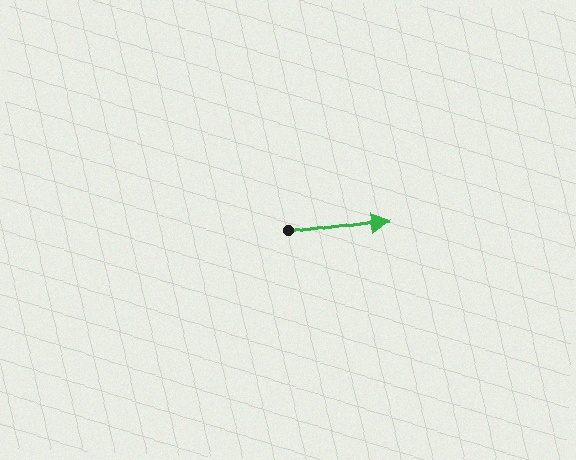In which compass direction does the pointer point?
East.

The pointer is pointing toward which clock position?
Roughly 3 o'clock.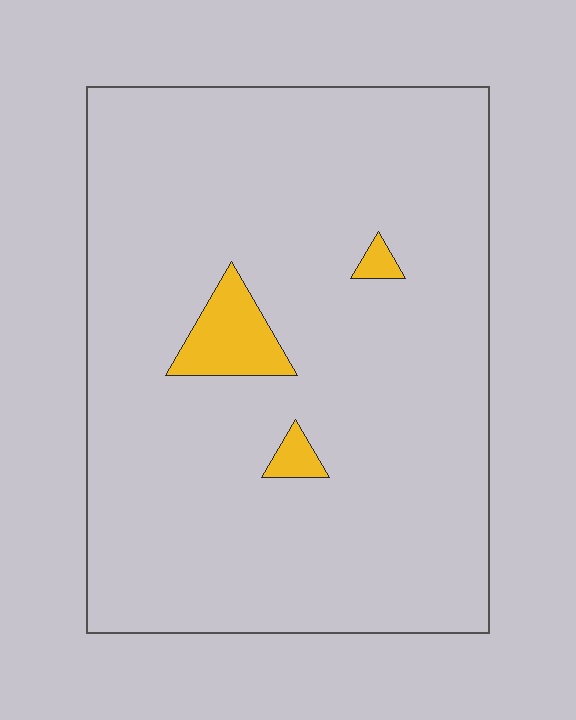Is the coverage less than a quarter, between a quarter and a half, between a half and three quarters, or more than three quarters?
Less than a quarter.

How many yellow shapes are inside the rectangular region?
3.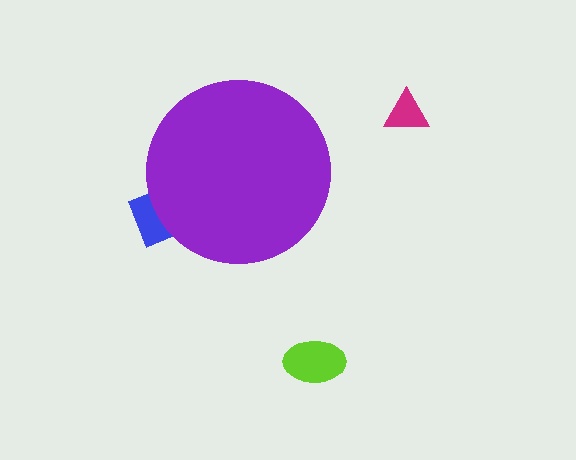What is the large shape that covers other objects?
A purple circle.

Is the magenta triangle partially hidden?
No, the magenta triangle is fully visible.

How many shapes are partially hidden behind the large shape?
1 shape is partially hidden.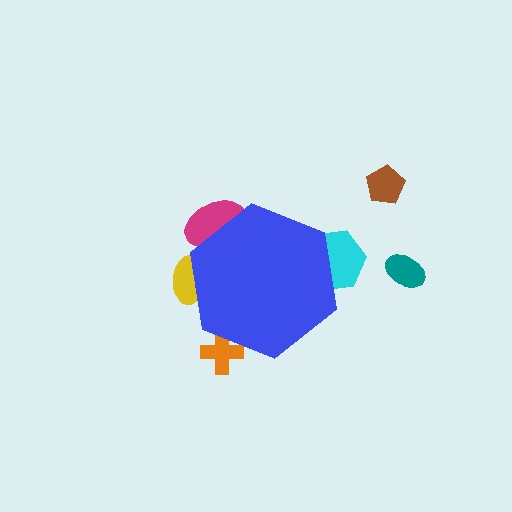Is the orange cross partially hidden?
Yes, the orange cross is partially hidden behind the blue hexagon.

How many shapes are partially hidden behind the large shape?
4 shapes are partially hidden.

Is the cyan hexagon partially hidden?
Yes, the cyan hexagon is partially hidden behind the blue hexagon.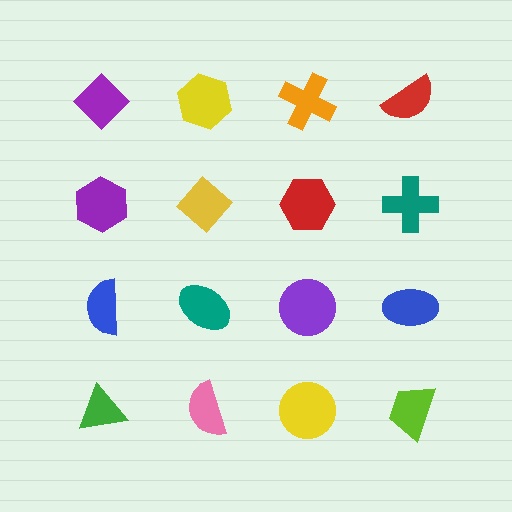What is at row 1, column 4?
A red semicircle.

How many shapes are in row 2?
4 shapes.